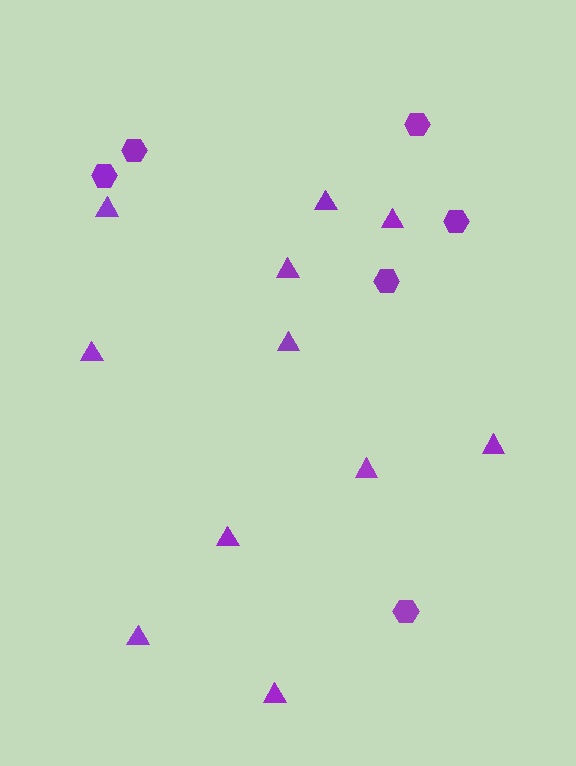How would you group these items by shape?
There are 2 groups: one group of hexagons (6) and one group of triangles (11).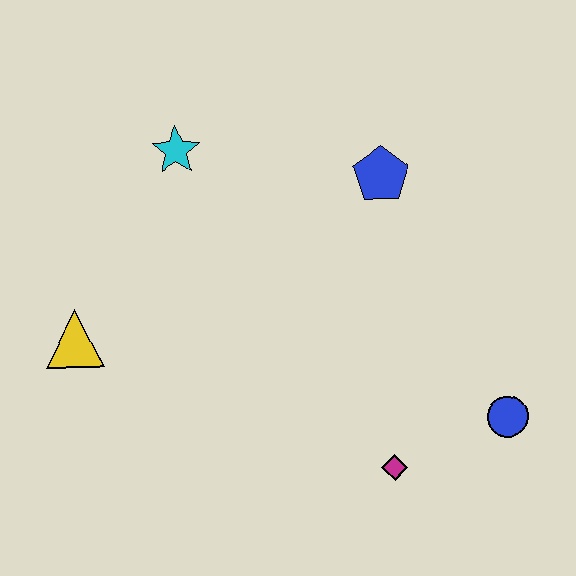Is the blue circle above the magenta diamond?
Yes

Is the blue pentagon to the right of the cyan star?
Yes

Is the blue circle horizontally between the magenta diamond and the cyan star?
No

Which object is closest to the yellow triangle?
The cyan star is closest to the yellow triangle.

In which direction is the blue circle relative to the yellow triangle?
The blue circle is to the right of the yellow triangle.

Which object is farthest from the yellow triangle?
The blue circle is farthest from the yellow triangle.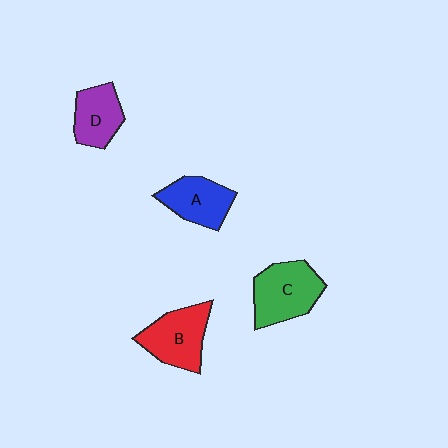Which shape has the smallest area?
Shape D (purple).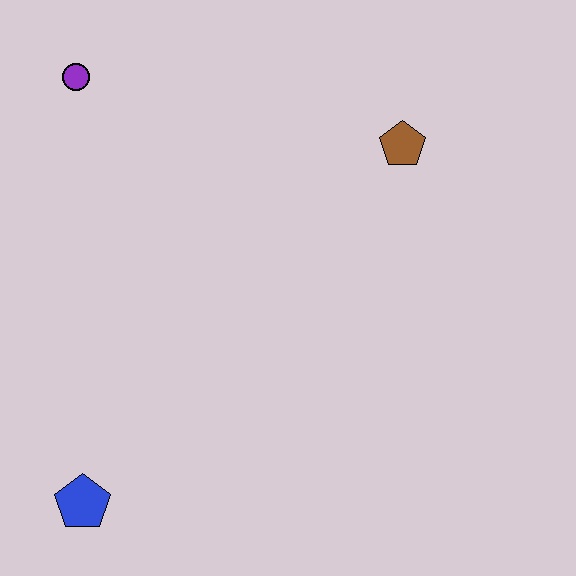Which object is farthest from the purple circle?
The blue pentagon is farthest from the purple circle.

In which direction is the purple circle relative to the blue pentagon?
The purple circle is above the blue pentagon.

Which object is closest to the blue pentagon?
The purple circle is closest to the blue pentagon.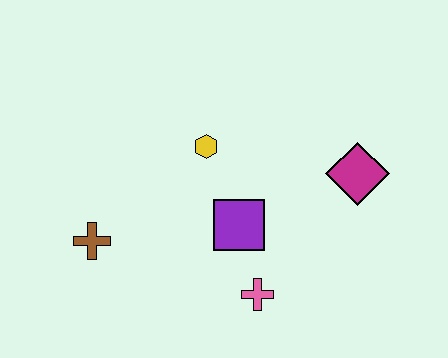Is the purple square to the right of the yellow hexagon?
Yes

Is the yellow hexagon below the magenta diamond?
No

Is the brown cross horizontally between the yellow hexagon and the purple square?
No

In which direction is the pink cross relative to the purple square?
The pink cross is below the purple square.